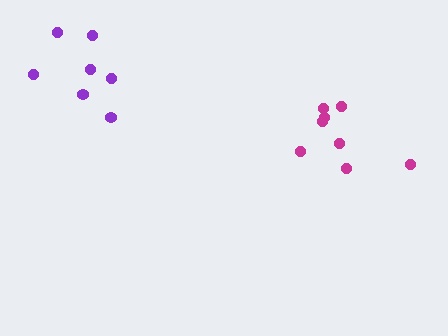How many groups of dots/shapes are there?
There are 2 groups.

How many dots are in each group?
Group 1: 7 dots, Group 2: 8 dots (15 total).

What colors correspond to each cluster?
The clusters are colored: purple, magenta.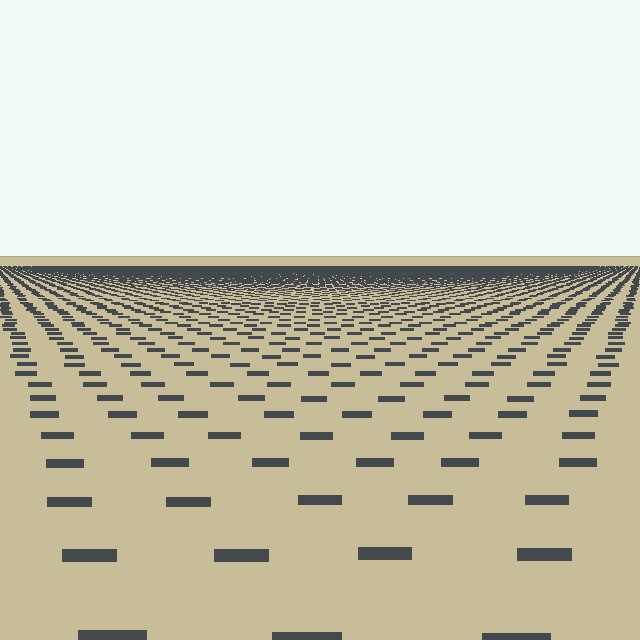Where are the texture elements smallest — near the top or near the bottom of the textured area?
Near the top.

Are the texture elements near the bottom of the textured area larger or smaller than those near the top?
Larger. Near the bottom, elements are closer to the viewer and appear at a bigger on-screen size.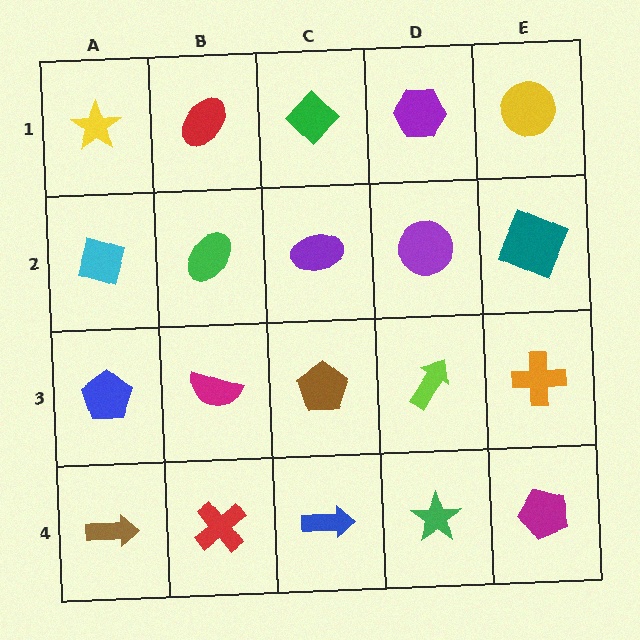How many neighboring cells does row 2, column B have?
4.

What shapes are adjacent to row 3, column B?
A green ellipse (row 2, column B), a red cross (row 4, column B), a blue pentagon (row 3, column A), a brown pentagon (row 3, column C).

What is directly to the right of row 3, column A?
A magenta semicircle.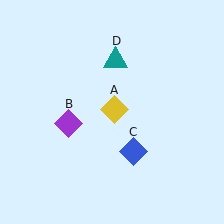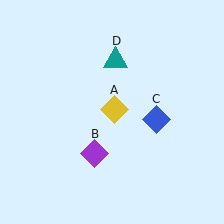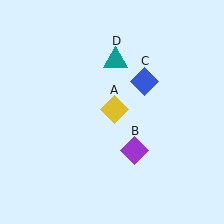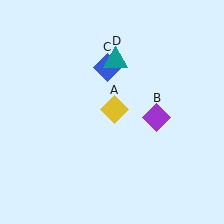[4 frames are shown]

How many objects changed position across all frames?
2 objects changed position: purple diamond (object B), blue diamond (object C).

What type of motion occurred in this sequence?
The purple diamond (object B), blue diamond (object C) rotated counterclockwise around the center of the scene.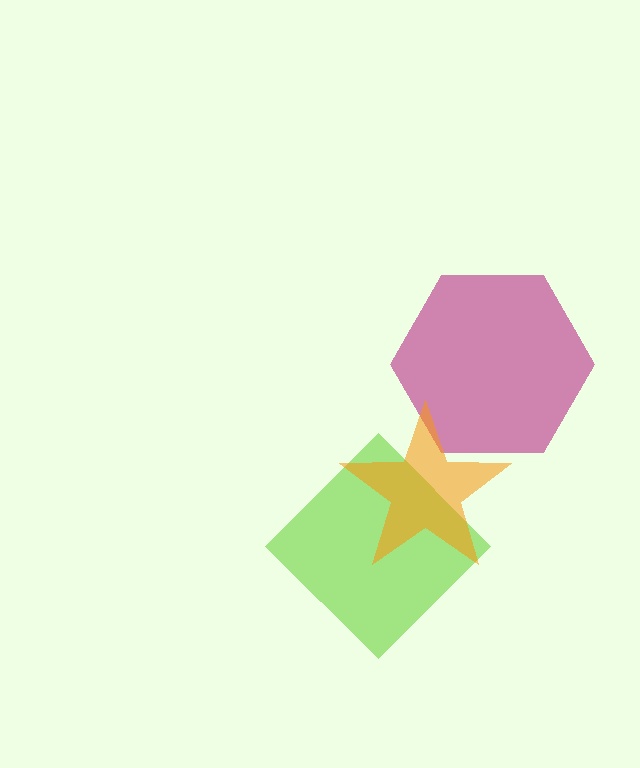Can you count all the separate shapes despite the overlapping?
Yes, there are 3 separate shapes.